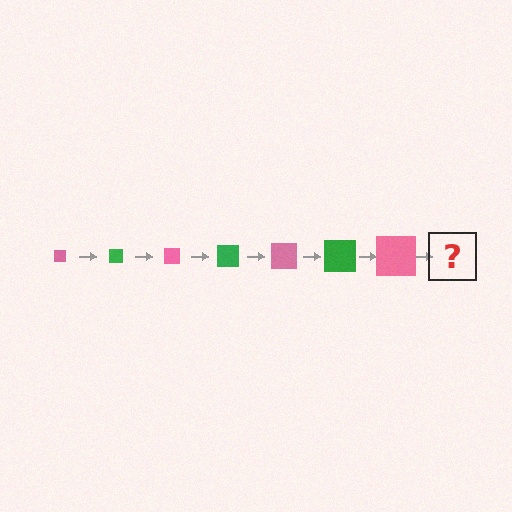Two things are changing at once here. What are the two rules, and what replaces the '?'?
The two rules are that the square grows larger each step and the color cycles through pink and green. The '?' should be a green square, larger than the previous one.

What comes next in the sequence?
The next element should be a green square, larger than the previous one.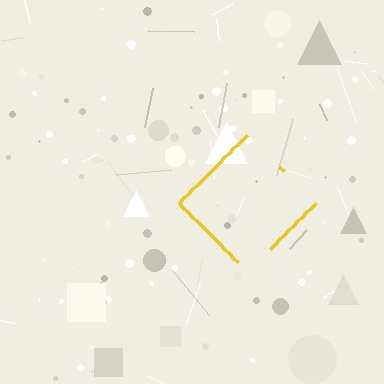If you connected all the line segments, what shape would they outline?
They would outline a diamond.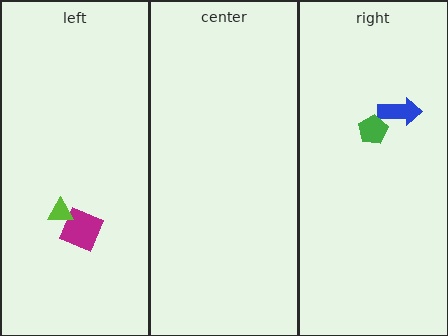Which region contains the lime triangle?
The left region.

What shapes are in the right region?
The blue arrow, the green pentagon.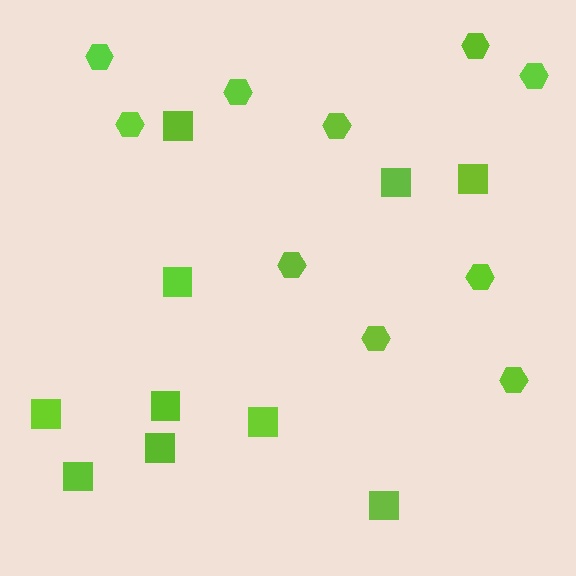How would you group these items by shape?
There are 2 groups: one group of hexagons (10) and one group of squares (10).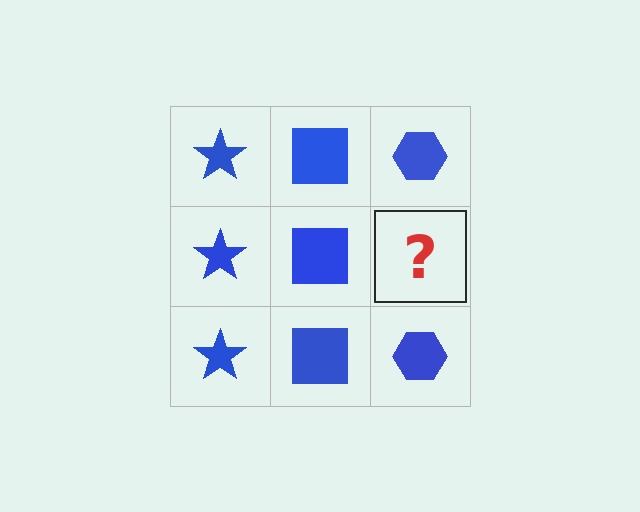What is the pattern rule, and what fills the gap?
The rule is that each column has a consistent shape. The gap should be filled with a blue hexagon.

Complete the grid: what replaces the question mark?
The question mark should be replaced with a blue hexagon.